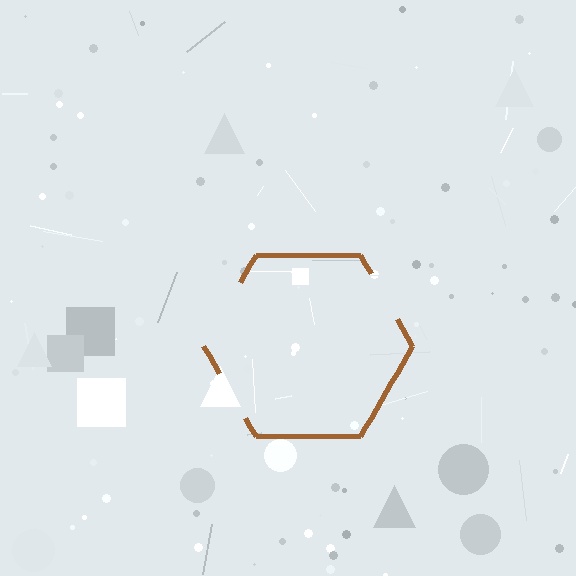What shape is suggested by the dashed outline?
The dashed outline suggests a hexagon.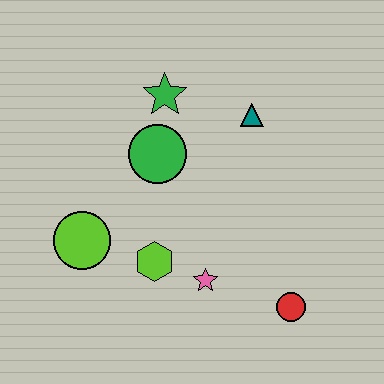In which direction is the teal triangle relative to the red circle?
The teal triangle is above the red circle.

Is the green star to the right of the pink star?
No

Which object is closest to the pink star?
The lime hexagon is closest to the pink star.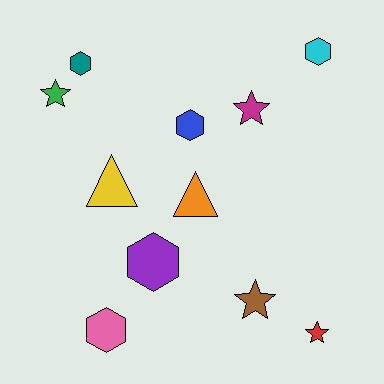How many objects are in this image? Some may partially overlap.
There are 11 objects.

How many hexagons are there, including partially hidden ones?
There are 5 hexagons.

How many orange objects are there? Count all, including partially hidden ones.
There is 1 orange object.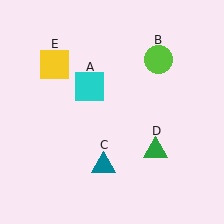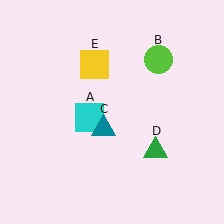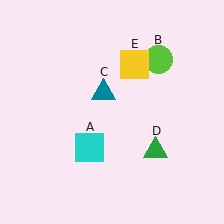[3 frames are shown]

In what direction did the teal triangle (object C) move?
The teal triangle (object C) moved up.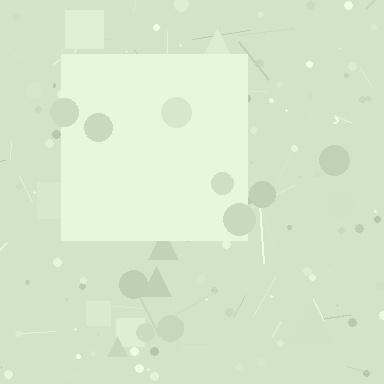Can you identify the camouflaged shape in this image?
The camouflaged shape is a square.